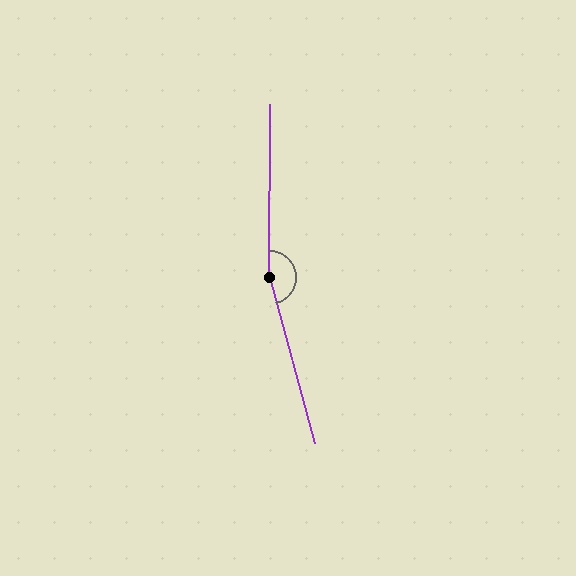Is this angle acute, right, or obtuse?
It is obtuse.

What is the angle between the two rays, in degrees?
Approximately 165 degrees.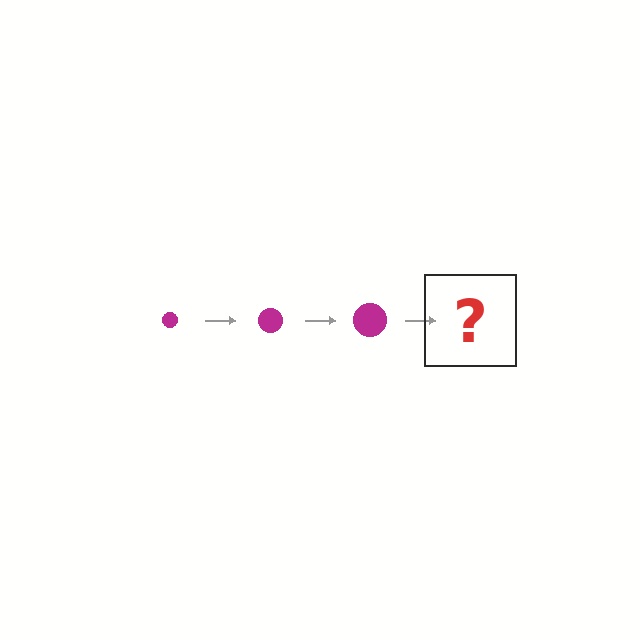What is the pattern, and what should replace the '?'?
The pattern is that the circle gets progressively larger each step. The '?' should be a magenta circle, larger than the previous one.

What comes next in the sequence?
The next element should be a magenta circle, larger than the previous one.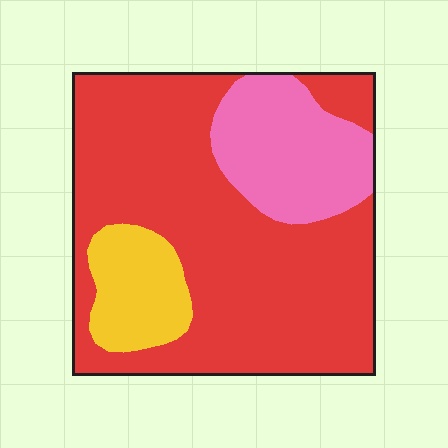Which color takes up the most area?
Red, at roughly 70%.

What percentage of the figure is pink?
Pink covers 20% of the figure.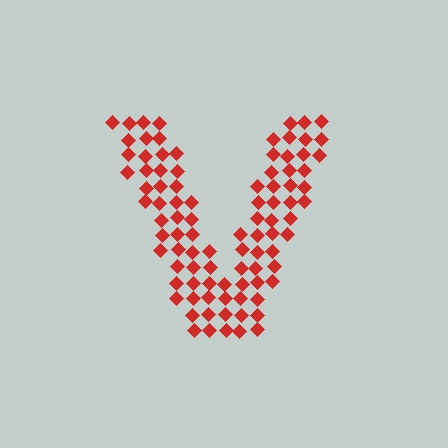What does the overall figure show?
The overall figure shows the letter V.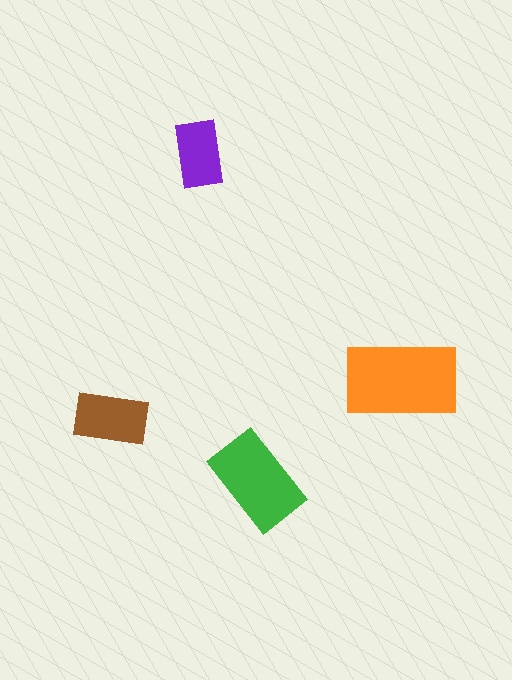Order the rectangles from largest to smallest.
the orange one, the green one, the brown one, the purple one.